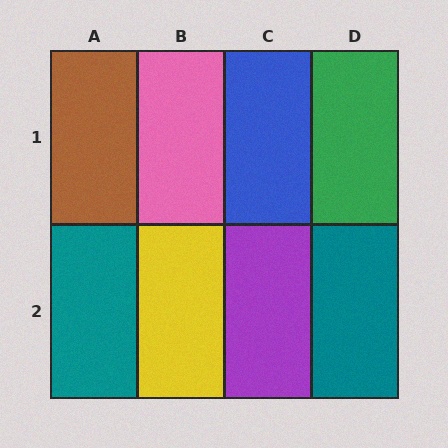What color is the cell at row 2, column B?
Yellow.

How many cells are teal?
2 cells are teal.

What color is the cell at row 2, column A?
Teal.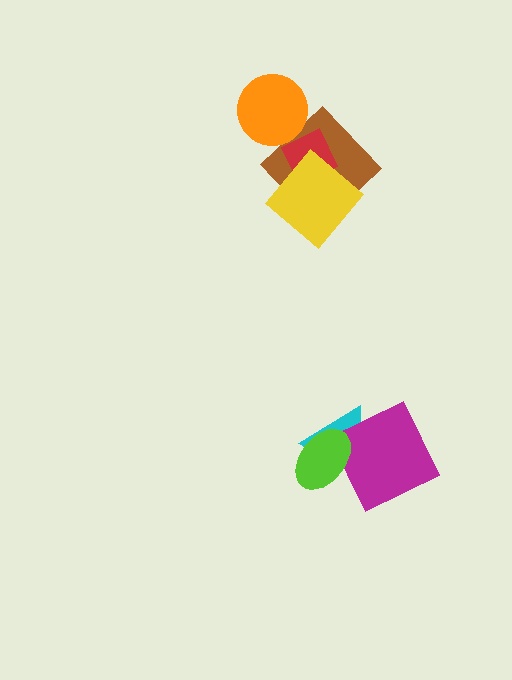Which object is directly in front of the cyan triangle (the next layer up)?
The magenta square is directly in front of the cyan triangle.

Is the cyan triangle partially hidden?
Yes, it is partially covered by another shape.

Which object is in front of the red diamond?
The yellow diamond is in front of the red diamond.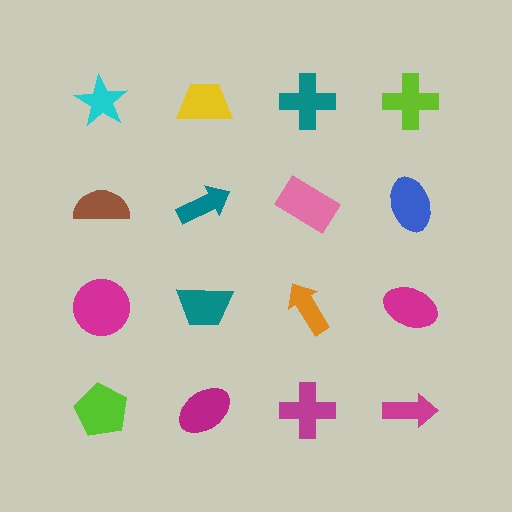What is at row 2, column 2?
A teal arrow.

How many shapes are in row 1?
4 shapes.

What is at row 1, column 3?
A teal cross.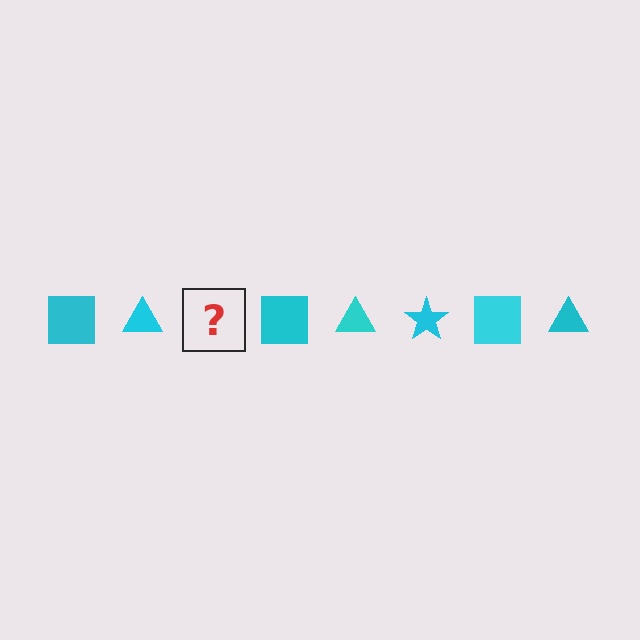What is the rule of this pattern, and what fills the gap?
The rule is that the pattern cycles through square, triangle, star shapes in cyan. The gap should be filled with a cyan star.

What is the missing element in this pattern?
The missing element is a cyan star.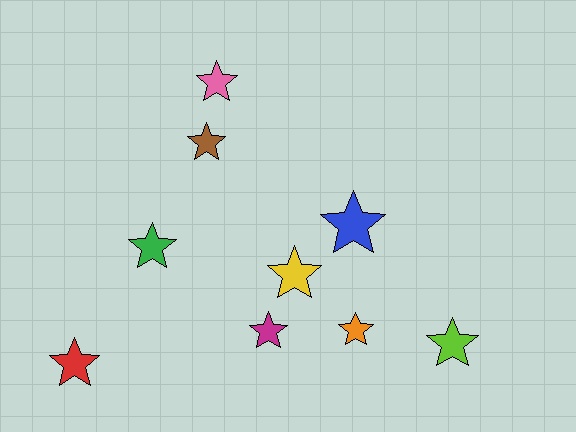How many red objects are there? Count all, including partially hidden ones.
There is 1 red object.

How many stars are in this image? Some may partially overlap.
There are 9 stars.